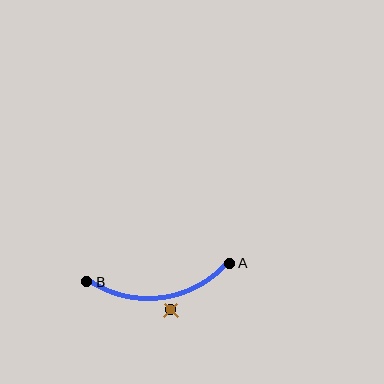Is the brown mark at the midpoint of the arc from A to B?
No — the brown mark does not lie on the arc at all. It sits slightly outside the curve.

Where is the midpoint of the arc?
The arc midpoint is the point on the curve farthest from the straight line joining A and B. It sits below that line.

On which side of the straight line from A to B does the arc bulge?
The arc bulges below the straight line connecting A and B.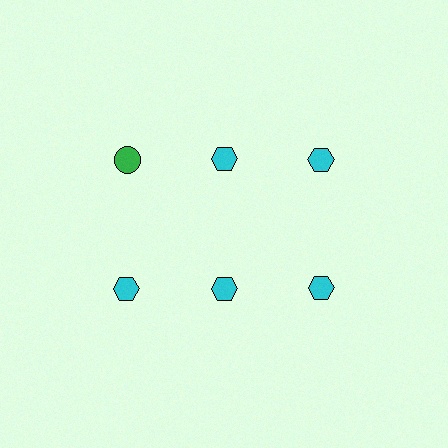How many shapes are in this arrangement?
There are 6 shapes arranged in a grid pattern.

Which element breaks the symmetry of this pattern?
The green circle in the top row, leftmost column breaks the symmetry. All other shapes are cyan hexagons.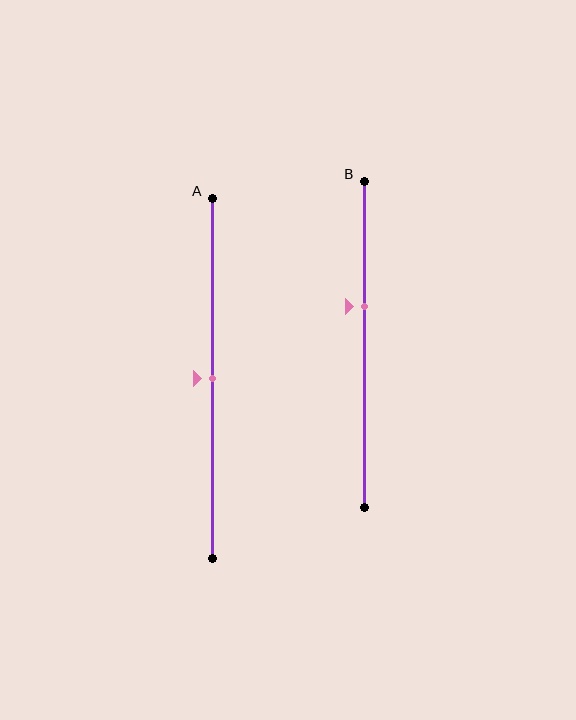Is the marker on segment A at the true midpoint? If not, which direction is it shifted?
Yes, the marker on segment A is at the true midpoint.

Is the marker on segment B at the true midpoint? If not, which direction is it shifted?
No, the marker on segment B is shifted upward by about 12% of the segment length.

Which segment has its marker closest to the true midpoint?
Segment A has its marker closest to the true midpoint.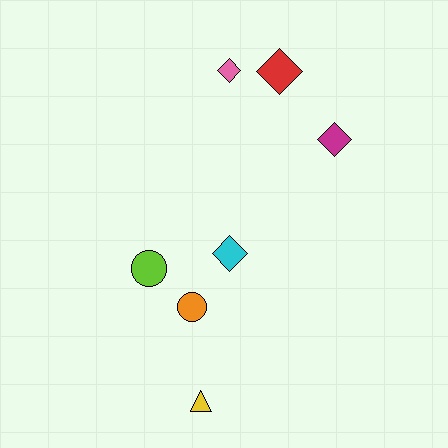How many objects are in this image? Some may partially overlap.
There are 7 objects.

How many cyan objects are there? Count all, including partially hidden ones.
There is 1 cyan object.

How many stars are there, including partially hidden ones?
There are no stars.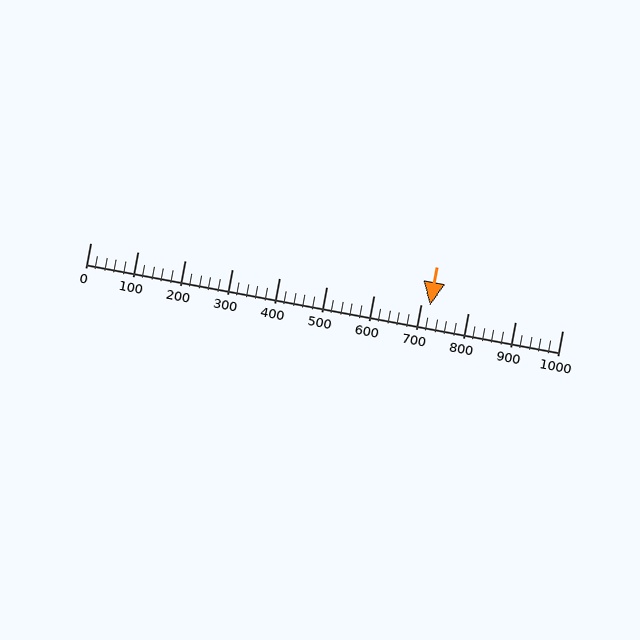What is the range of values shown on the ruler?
The ruler shows values from 0 to 1000.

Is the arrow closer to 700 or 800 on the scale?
The arrow is closer to 700.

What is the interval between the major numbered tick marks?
The major tick marks are spaced 100 units apart.